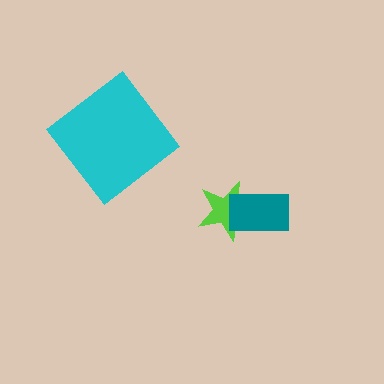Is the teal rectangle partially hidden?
No, no other shape covers it.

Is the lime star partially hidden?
Yes, it is partially covered by another shape.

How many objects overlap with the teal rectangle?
1 object overlaps with the teal rectangle.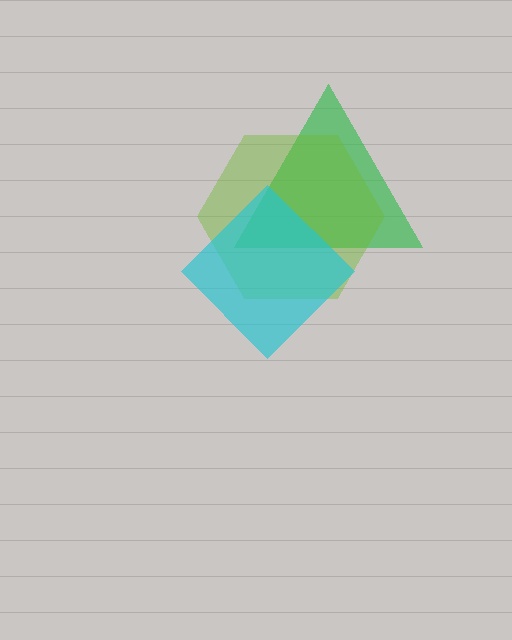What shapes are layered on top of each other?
The layered shapes are: a green triangle, a lime hexagon, a cyan diamond.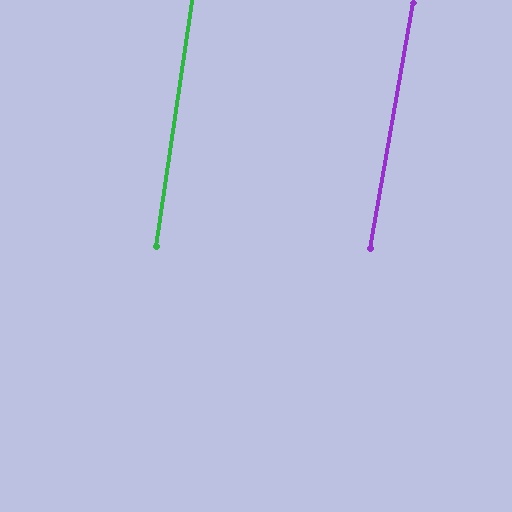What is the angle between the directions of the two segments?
Approximately 2 degrees.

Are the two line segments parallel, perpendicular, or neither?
Parallel — their directions differ by only 1.7°.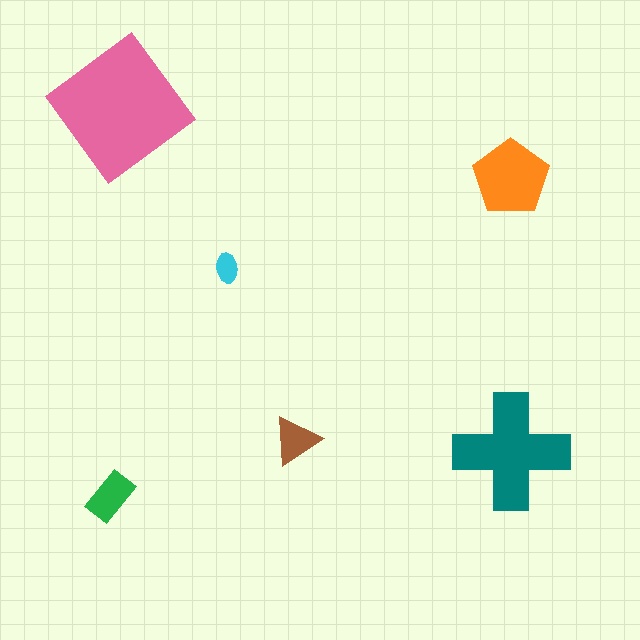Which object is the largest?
The pink diamond.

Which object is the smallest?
The cyan ellipse.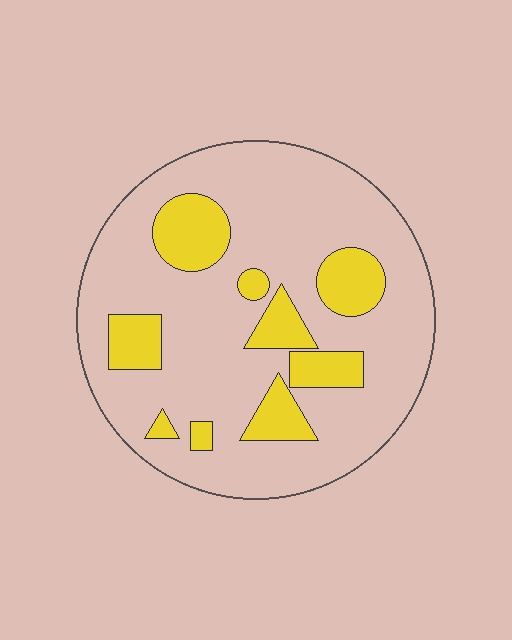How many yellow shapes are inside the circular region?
9.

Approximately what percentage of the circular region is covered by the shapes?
Approximately 20%.